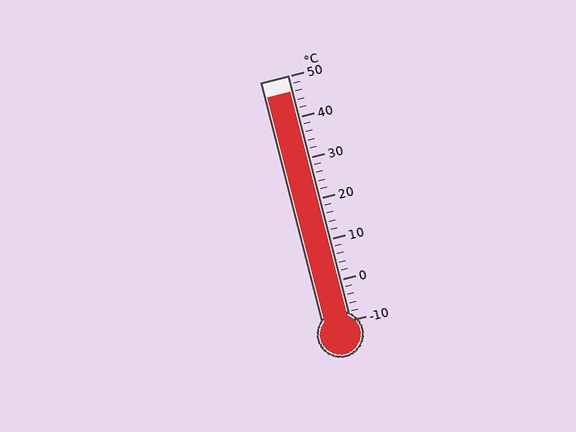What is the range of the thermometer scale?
The thermometer scale ranges from -10°C to 50°C.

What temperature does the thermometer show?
The thermometer shows approximately 46°C.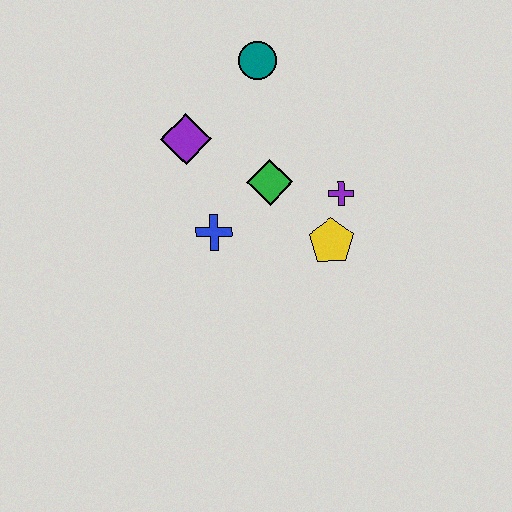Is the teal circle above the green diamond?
Yes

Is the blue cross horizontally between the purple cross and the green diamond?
No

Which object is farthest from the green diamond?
The teal circle is farthest from the green diamond.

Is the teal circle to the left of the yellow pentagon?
Yes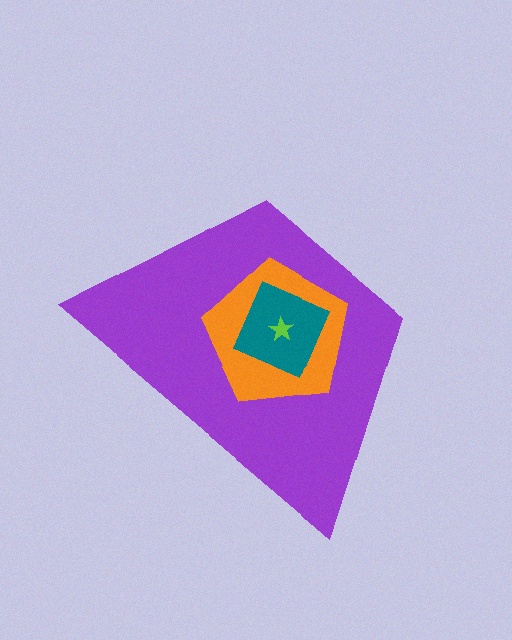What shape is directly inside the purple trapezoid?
The orange pentagon.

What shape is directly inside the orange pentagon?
The teal diamond.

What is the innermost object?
The lime star.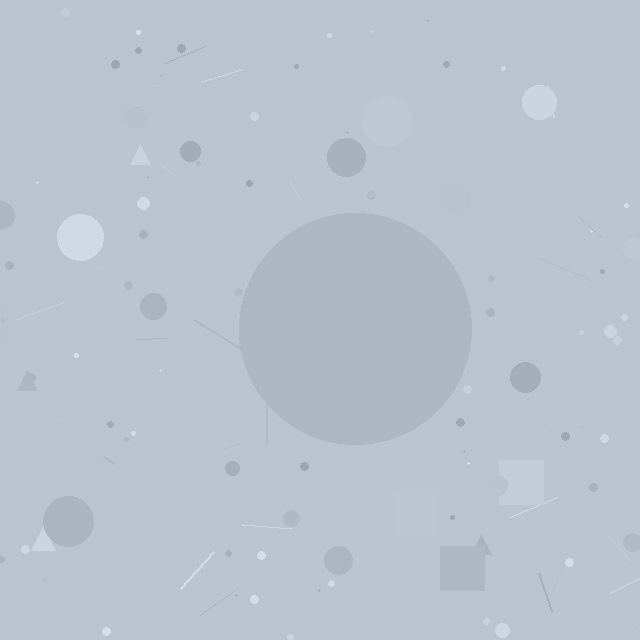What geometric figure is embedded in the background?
A circle is embedded in the background.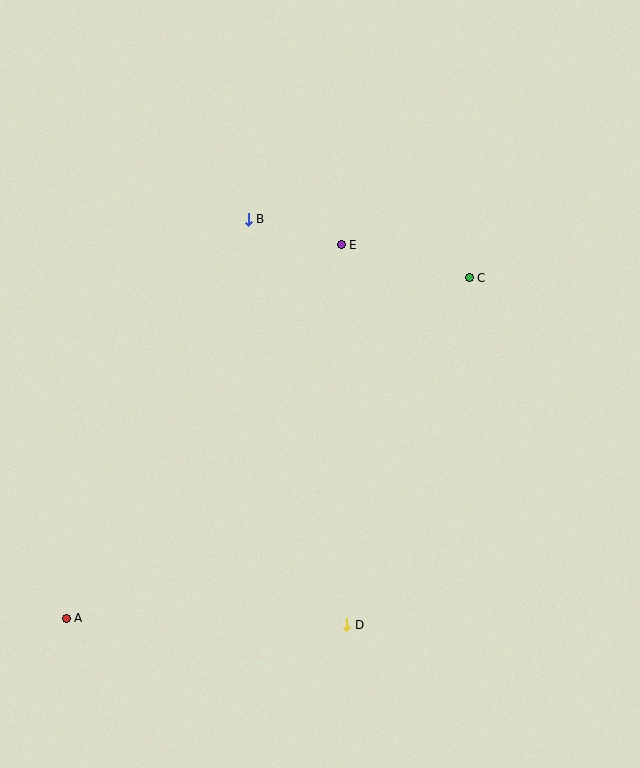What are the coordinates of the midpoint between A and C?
The midpoint between A and C is at (268, 448).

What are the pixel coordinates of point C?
Point C is at (469, 278).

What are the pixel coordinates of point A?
Point A is at (66, 618).